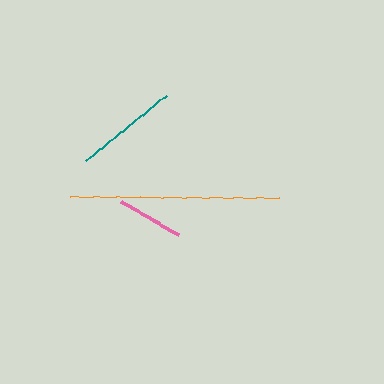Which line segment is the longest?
The orange line is the longest at approximately 209 pixels.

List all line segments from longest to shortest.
From longest to shortest: orange, teal, pink.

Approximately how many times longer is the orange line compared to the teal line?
The orange line is approximately 2.0 times the length of the teal line.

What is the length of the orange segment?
The orange segment is approximately 209 pixels long.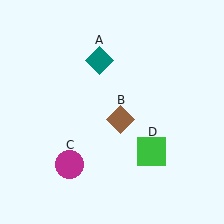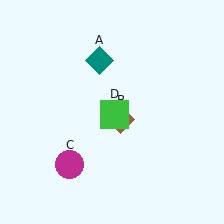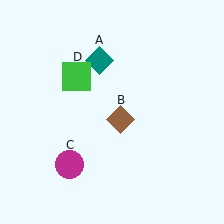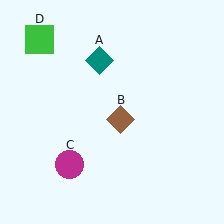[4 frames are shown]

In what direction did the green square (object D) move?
The green square (object D) moved up and to the left.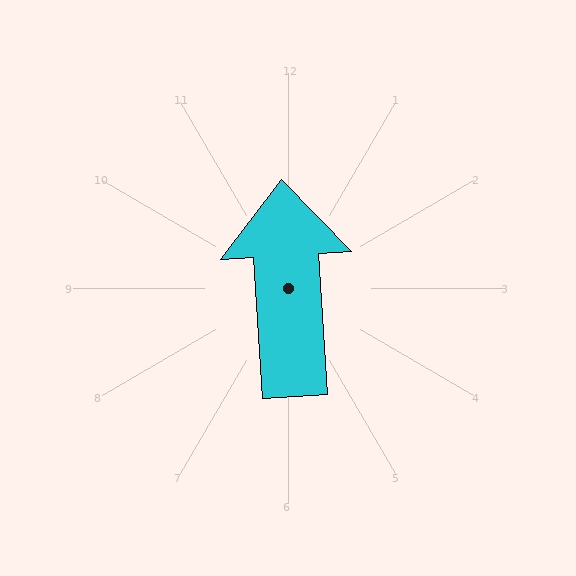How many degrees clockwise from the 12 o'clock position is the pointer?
Approximately 356 degrees.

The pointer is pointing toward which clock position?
Roughly 12 o'clock.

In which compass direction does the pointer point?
North.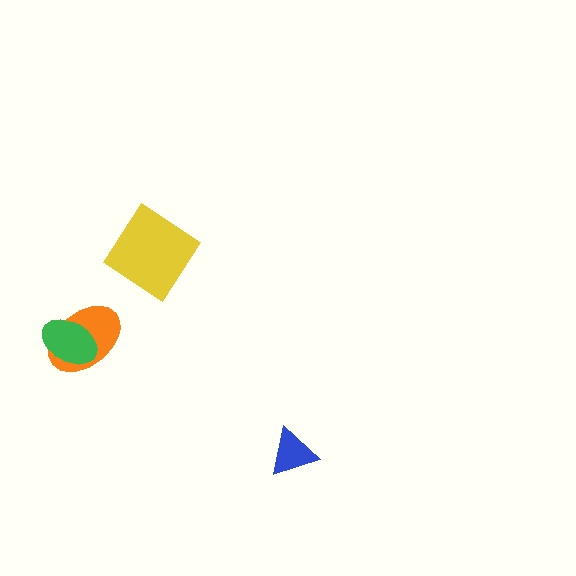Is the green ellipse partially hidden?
No, no other shape covers it.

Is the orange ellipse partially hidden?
Yes, it is partially covered by another shape.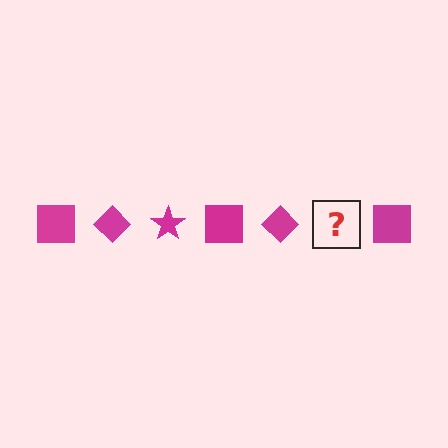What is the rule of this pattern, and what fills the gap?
The rule is that the pattern cycles through square, diamond, star shapes in magenta. The gap should be filled with a magenta star.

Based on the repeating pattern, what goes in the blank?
The blank should be a magenta star.